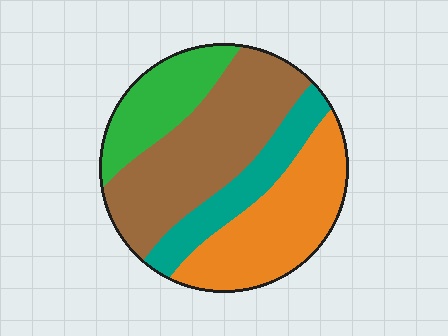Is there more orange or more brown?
Brown.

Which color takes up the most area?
Brown, at roughly 35%.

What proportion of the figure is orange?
Orange covers about 30% of the figure.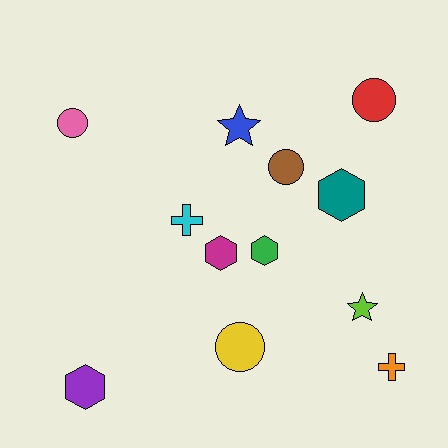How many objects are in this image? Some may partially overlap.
There are 12 objects.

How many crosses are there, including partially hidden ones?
There are 2 crosses.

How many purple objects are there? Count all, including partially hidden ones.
There is 1 purple object.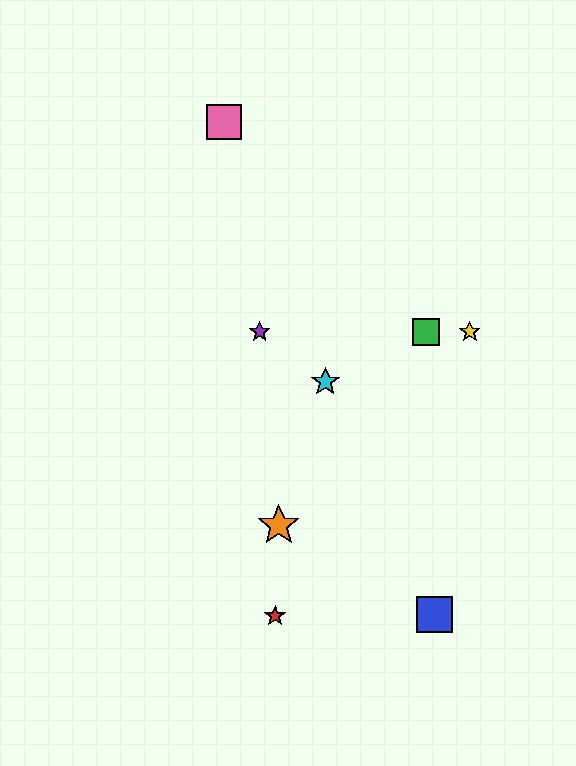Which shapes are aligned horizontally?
The green square, the yellow star, the purple star are aligned horizontally.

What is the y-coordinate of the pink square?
The pink square is at y≈122.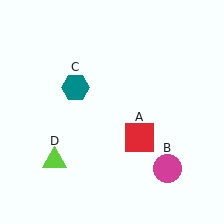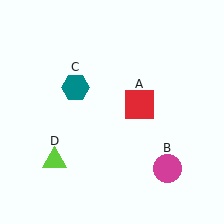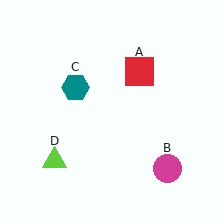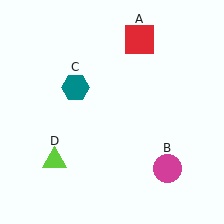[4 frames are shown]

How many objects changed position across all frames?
1 object changed position: red square (object A).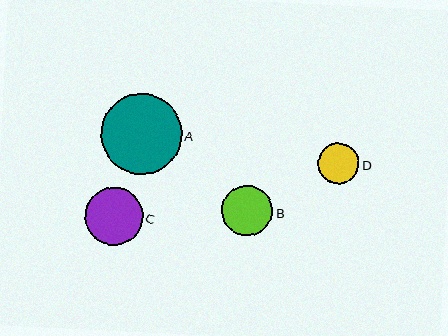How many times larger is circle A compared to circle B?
Circle A is approximately 1.6 times the size of circle B.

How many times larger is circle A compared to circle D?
Circle A is approximately 2.0 times the size of circle D.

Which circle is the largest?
Circle A is the largest with a size of approximately 81 pixels.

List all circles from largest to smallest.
From largest to smallest: A, C, B, D.